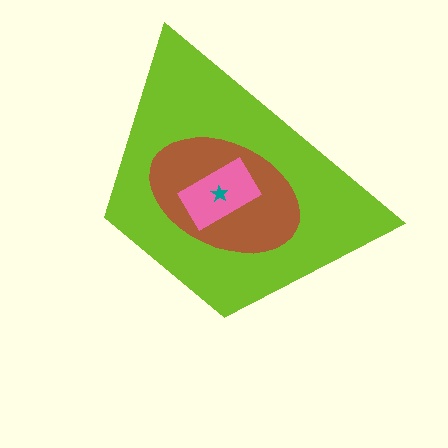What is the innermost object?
The teal star.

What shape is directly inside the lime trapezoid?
The brown ellipse.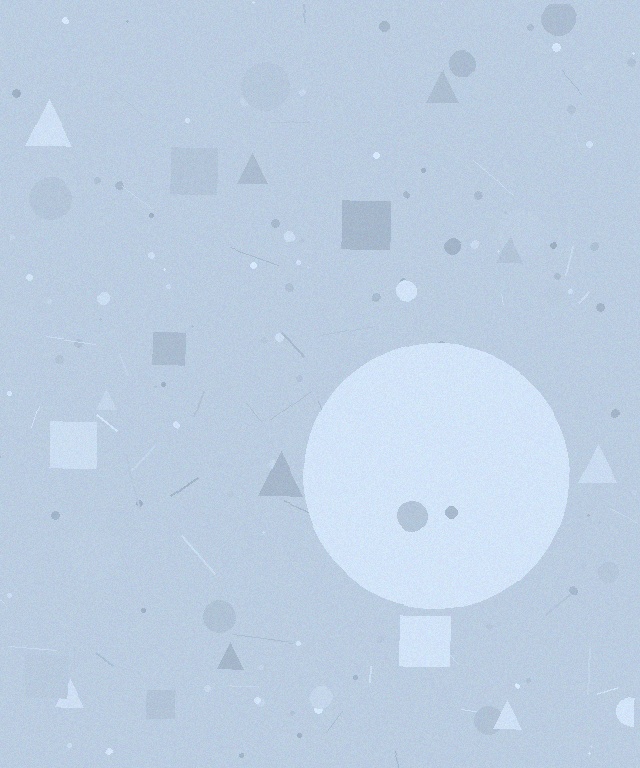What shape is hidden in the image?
A circle is hidden in the image.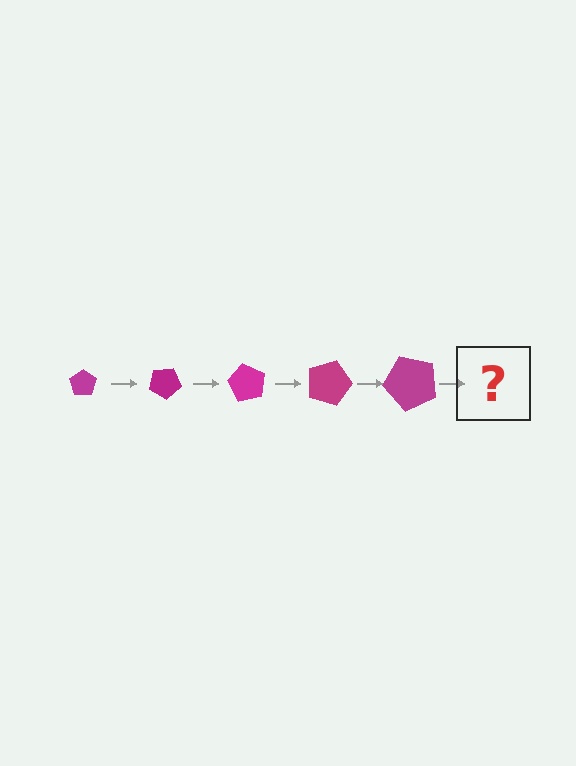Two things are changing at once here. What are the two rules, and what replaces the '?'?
The two rules are that the pentagon grows larger each step and it rotates 30 degrees each step. The '?' should be a pentagon, larger than the previous one and rotated 150 degrees from the start.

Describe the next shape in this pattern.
It should be a pentagon, larger than the previous one and rotated 150 degrees from the start.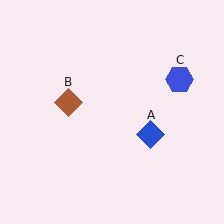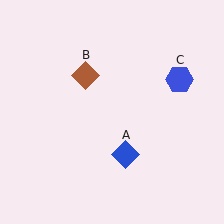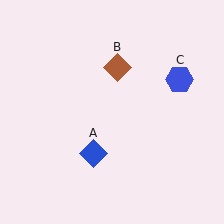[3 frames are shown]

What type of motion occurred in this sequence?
The blue diamond (object A), brown diamond (object B) rotated clockwise around the center of the scene.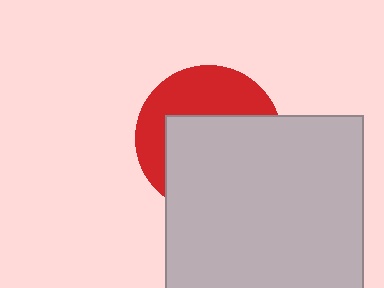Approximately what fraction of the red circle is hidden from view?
Roughly 58% of the red circle is hidden behind the light gray rectangle.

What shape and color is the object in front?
The object in front is a light gray rectangle.